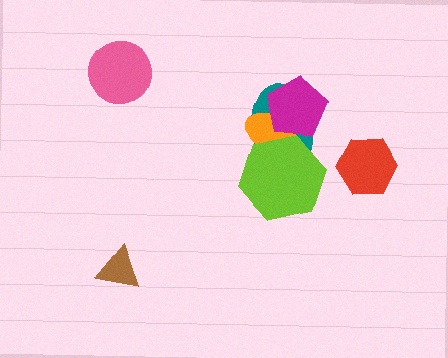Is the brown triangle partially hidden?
No, no other shape covers it.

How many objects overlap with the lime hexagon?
2 objects overlap with the lime hexagon.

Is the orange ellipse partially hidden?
Yes, it is partially covered by another shape.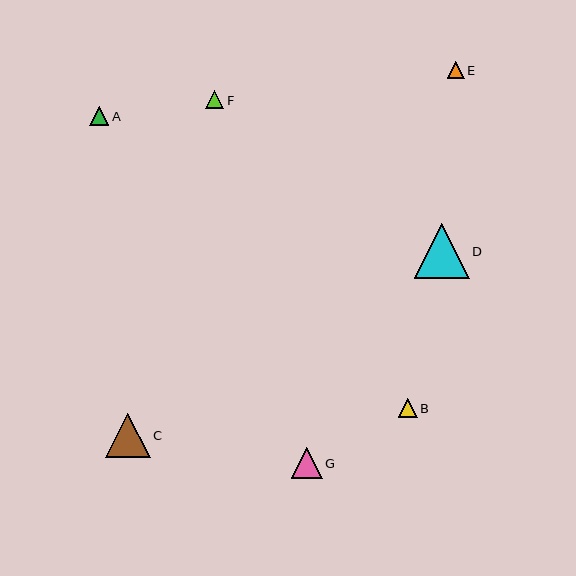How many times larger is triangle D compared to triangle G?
Triangle D is approximately 1.8 times the size of triangle G.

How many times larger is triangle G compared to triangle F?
Triangle G is approximately 1.7 times the size of triangle F.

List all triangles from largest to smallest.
From largest to smallest: D, C, G, A, B, F, E.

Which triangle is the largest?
Triangle D is the largest with a size of approximately 55 pixels.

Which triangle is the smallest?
Triangle E is the smallest with a size of approximately 17 pixels.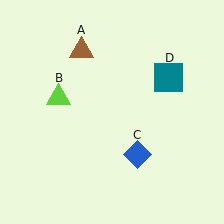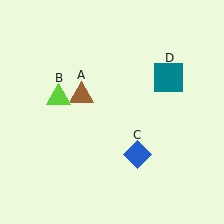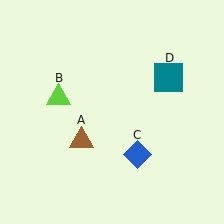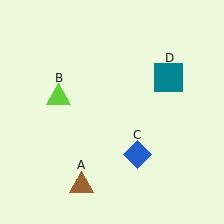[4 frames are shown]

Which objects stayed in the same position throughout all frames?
Lime triangle (object B) and blue diamond (object C) and teal square (object D) remained stationary.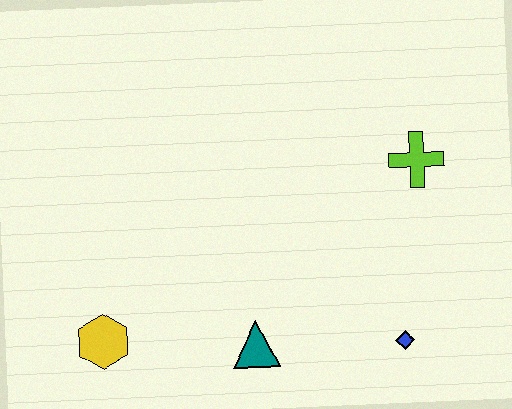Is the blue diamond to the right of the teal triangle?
Yes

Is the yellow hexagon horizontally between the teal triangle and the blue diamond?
No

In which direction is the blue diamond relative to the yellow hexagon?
The blue diamond is to the right of the yellow hexagon.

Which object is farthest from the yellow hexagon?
The lime cross is farthest from the yellow hexagon.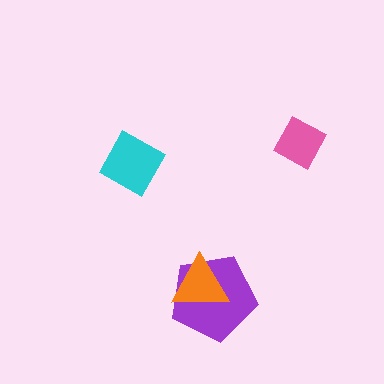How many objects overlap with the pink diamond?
0 objects overlap with the pink diamond.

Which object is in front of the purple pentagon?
The orange triangle is in front of the purple pentagon.